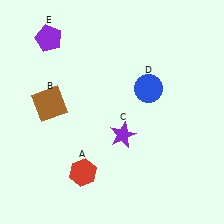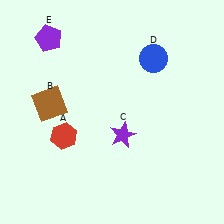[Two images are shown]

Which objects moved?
The objects that moved are: the red hexagon (A), the blue circle (D).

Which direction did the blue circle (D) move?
The blue circle (D) moved up.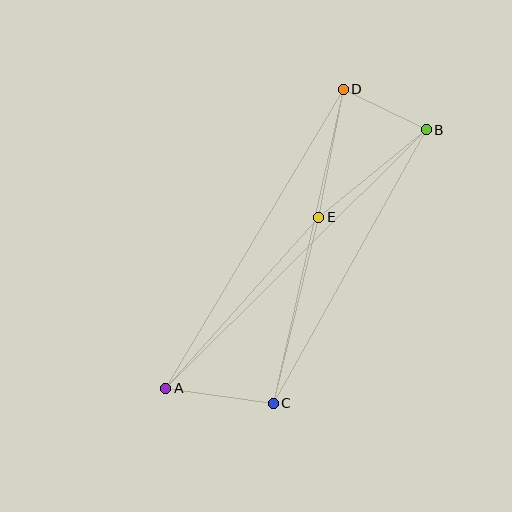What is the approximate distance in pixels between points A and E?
The distance between A and E is approximately 230 pixels.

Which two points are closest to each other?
Points B and D are closest to each other.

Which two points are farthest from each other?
Points A and B are farthest from each other.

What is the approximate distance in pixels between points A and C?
The distance between A and C is approximately 109 pixels.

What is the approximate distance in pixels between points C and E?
The distance between C and E is approximately 192 pixels.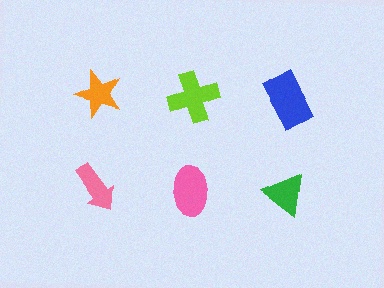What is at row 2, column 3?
A green triangle.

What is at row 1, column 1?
An orange star.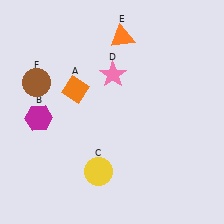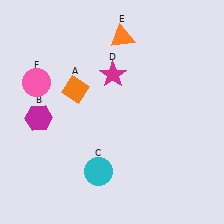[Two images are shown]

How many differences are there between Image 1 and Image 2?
There are 3 differences between the two images.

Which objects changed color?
C changed from yellow to cyan. D changed from pink to magenta. F changed from brown to pink.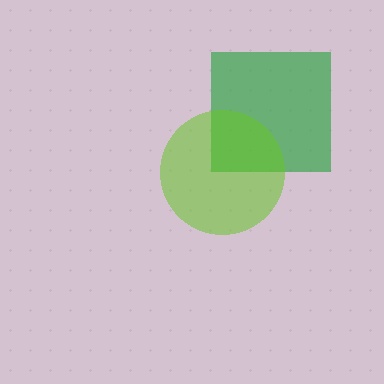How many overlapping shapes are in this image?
There are 2 overlapping shapes in the image.